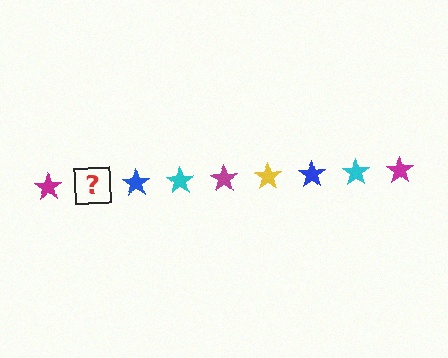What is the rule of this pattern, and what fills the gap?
The rule is that the pattern cycles through magenta, yellow, blue, cyan stars. The gap should be filled with a yellow star.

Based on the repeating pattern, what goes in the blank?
The blank should be a yellow star.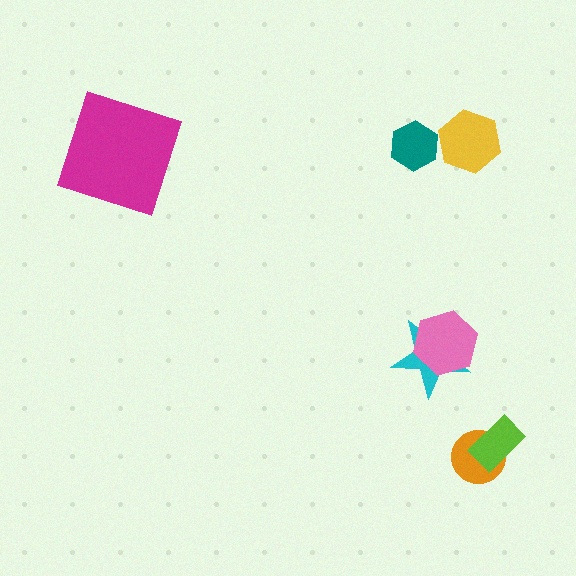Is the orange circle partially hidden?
Yes, it is partially covered by another shape.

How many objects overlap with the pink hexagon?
1 object overlaps with the pink hexagon.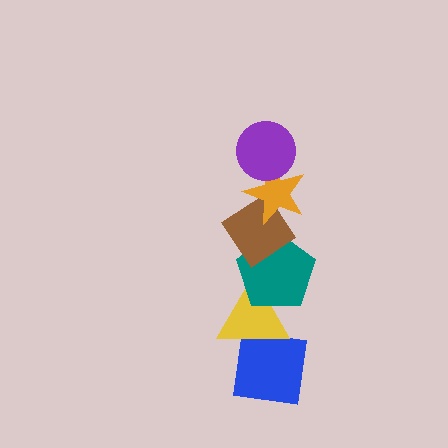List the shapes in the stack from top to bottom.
From top to bottom: the purple circle, the orange star, the brown diamond, the teal pentagon, the yellow triangle, the blue square.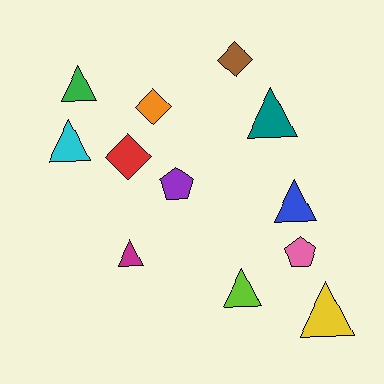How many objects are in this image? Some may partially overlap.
There are 12 objects.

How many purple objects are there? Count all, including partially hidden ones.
There is 1 purple object.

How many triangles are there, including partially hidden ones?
There are 7 triangles.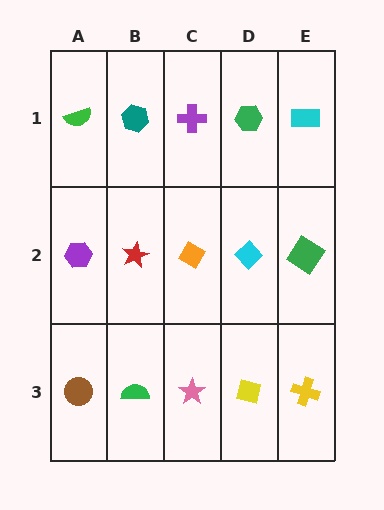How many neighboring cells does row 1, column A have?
2.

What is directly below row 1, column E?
A green diamond.